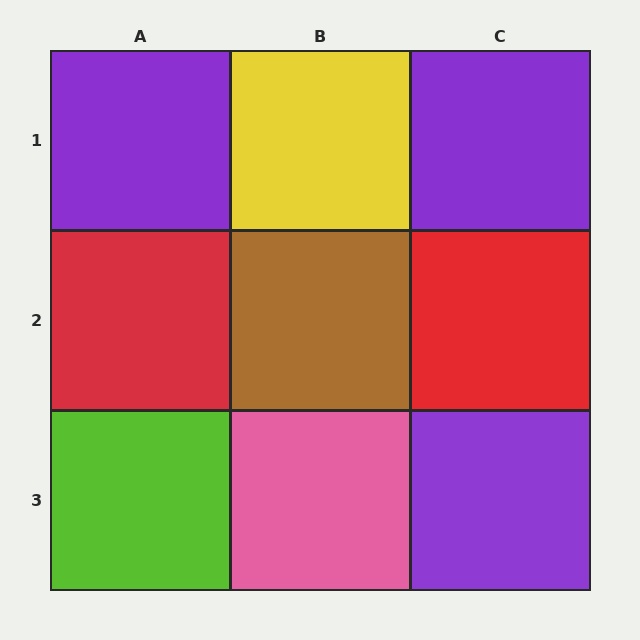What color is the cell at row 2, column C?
Red.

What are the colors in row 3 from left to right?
Lime, pink, purple.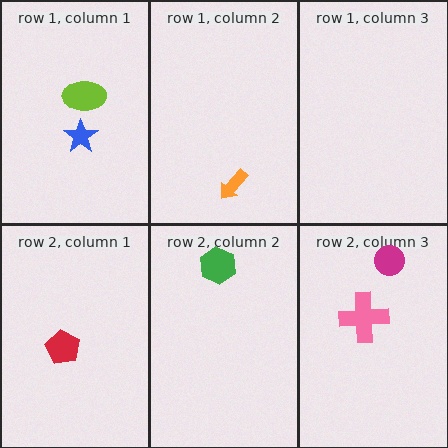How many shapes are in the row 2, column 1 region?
1.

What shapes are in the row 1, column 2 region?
The orange arrow.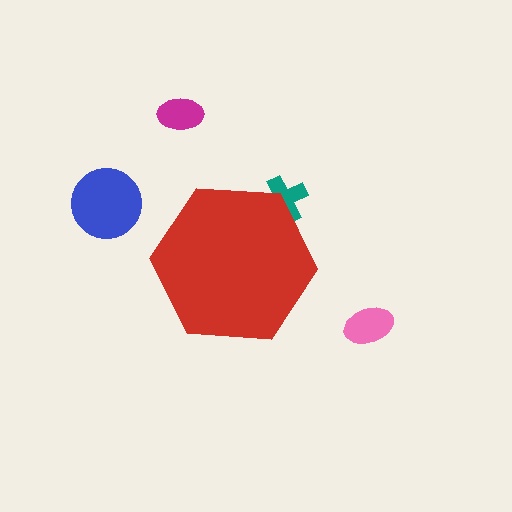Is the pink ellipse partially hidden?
No, the pink ellipse is fully visible.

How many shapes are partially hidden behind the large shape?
1 shape is partially hidden.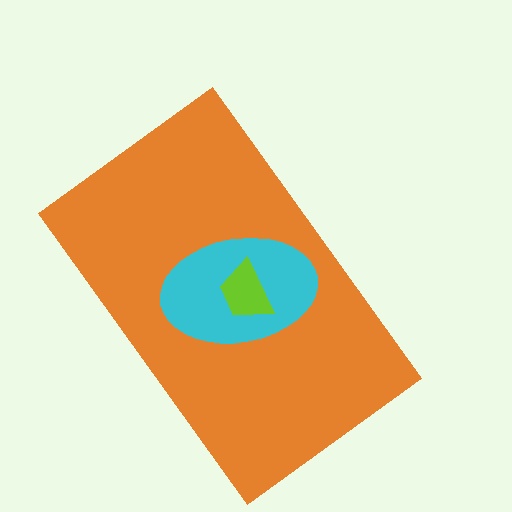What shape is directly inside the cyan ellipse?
The lime trapezoid.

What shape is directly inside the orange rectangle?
The cyan ellipse.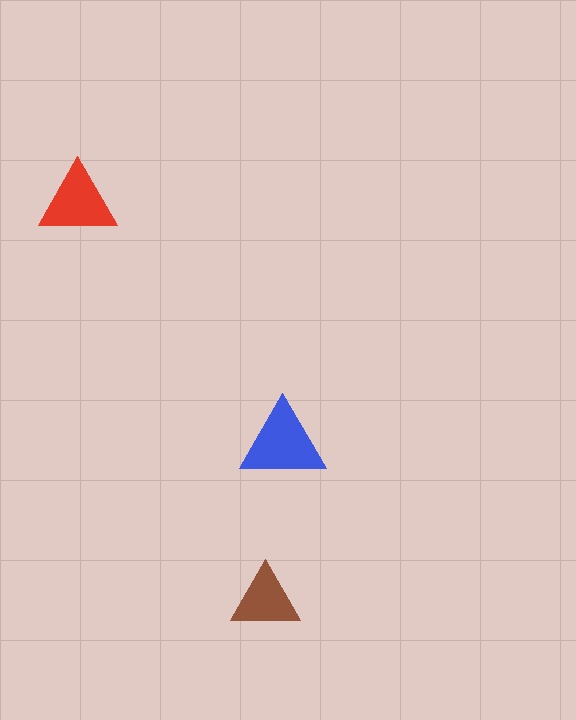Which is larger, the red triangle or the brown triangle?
The red one.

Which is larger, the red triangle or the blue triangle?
The blue one.